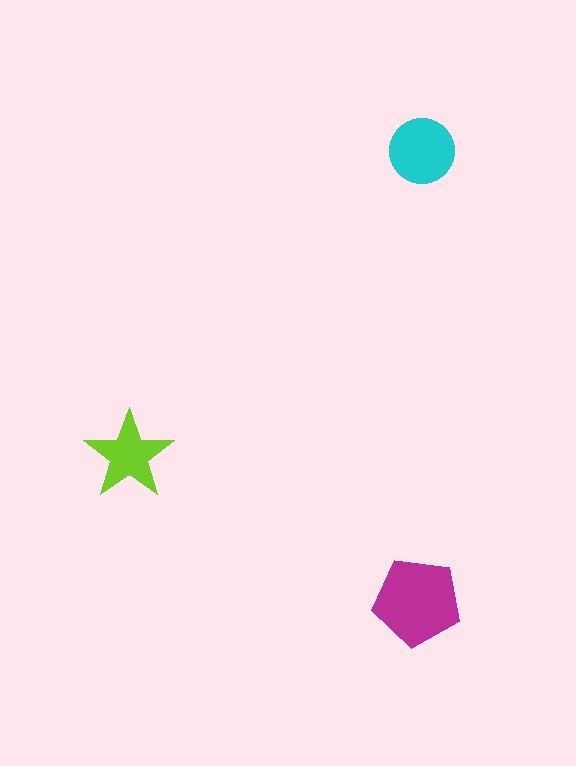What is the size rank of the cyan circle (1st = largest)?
2nd.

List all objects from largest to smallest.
The magenta pentagon, the cyan circle, the lime star.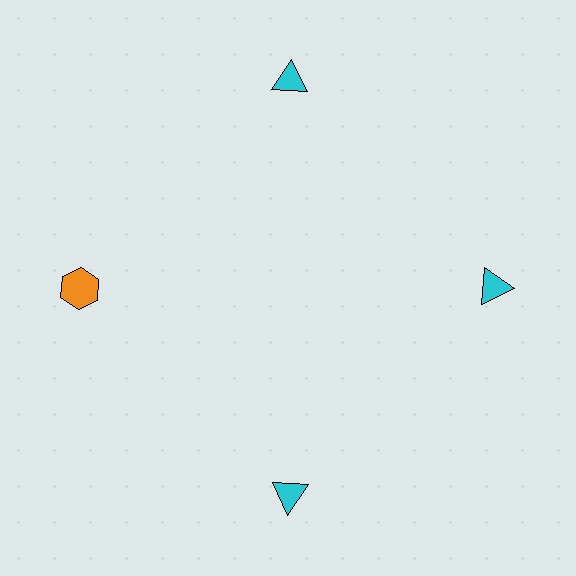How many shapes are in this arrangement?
There are 4 shapes arranged in a ring pattern.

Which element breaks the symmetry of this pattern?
The orange hexagon at roughly the 9 o'clock position breaks the symmetry. All other shapes are cyan triangles.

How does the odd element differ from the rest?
It differs in both color (orange instead of cyan) and shape (hexagon instead of triangle).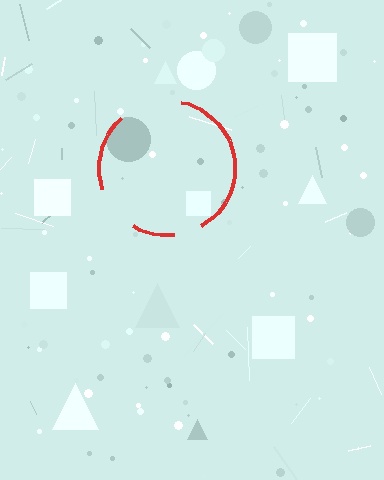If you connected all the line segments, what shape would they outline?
They would outline a circle.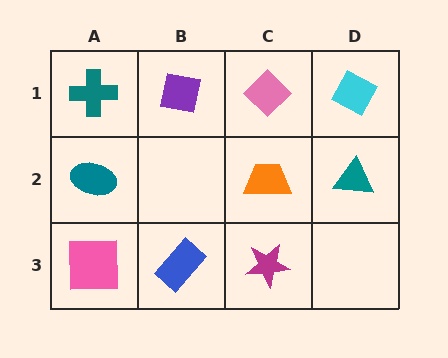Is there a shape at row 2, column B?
No, that cell is empty.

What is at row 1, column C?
A pink diamond.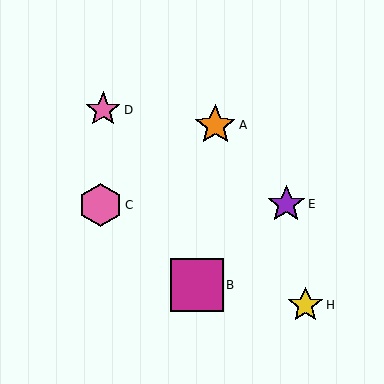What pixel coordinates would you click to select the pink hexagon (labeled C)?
Click at (100, 205) to select the pink hexagon C.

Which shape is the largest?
The magenta square (labeled B) is the largest.